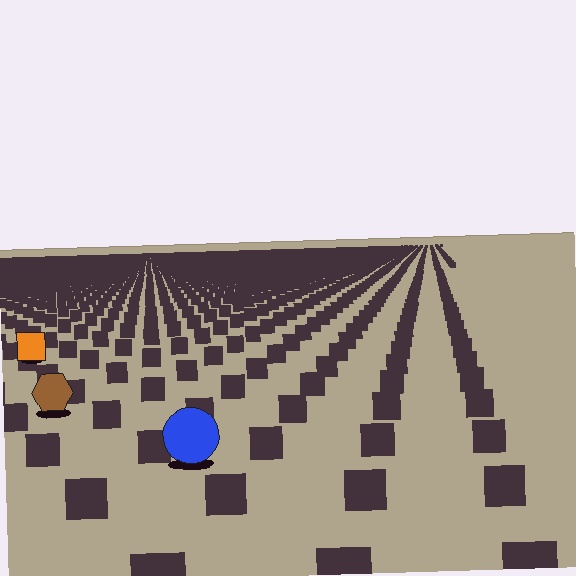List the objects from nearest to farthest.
From nearest to farthest: the blue circle, the brown hexagon, the orange square.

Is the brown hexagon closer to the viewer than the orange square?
Yes. The brown hexagon is closer — you can tell from the texture gradient: the ground texture is coarser near it.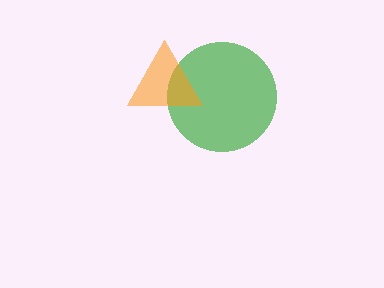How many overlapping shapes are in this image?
There are 2 overlapping shapes in the image.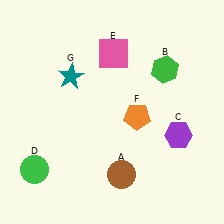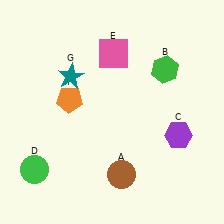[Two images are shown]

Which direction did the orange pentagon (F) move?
The orange pentagon (F) moved left.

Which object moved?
The orange pentagon (F) moved left.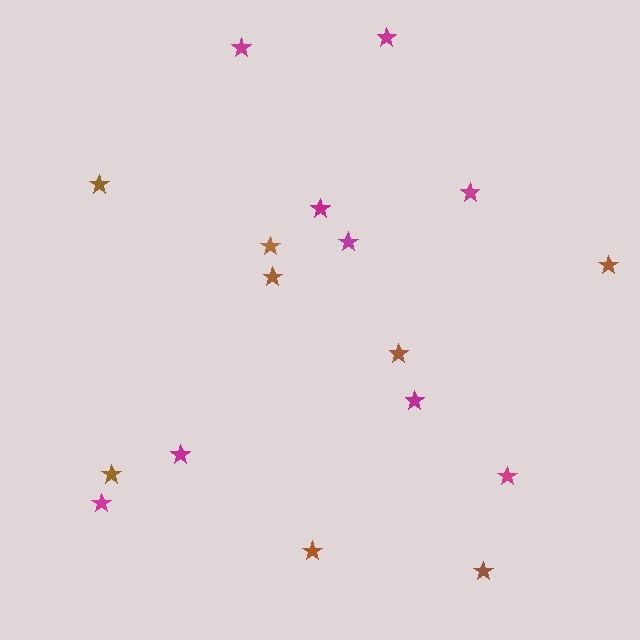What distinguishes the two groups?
There are 2 groups: one group of magenta stars (9) and one group of brown stars (8).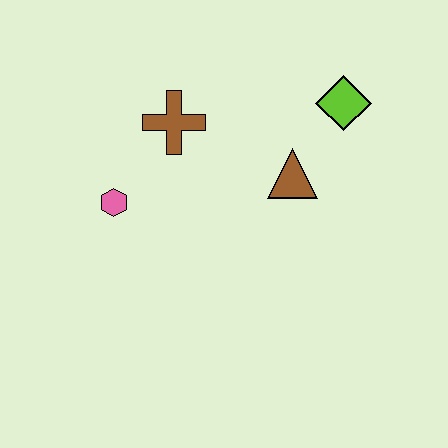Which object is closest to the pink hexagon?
The brown cross is closest to the pink hexagon.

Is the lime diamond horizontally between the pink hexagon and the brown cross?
No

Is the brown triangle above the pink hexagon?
Yes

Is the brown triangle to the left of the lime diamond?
Yes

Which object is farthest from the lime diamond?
The pink hexagon is farthest from the lime diamond.